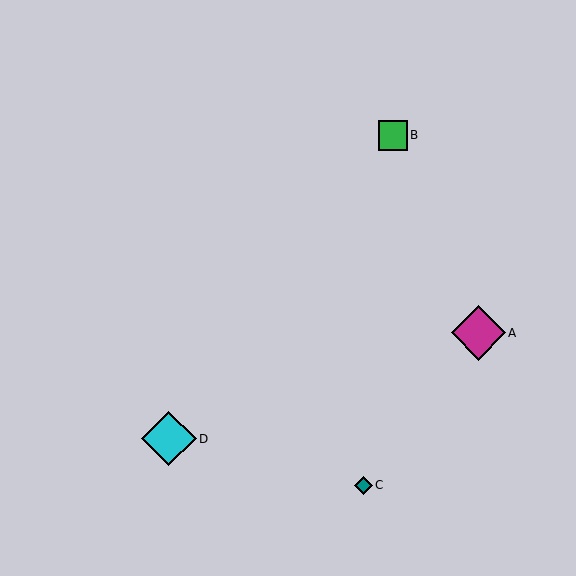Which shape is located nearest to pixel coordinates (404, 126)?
The green square (labeled B) at (393, 135) is nearest to that location.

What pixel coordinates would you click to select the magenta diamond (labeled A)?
Click at (478, 333) to select the magenta diamond A.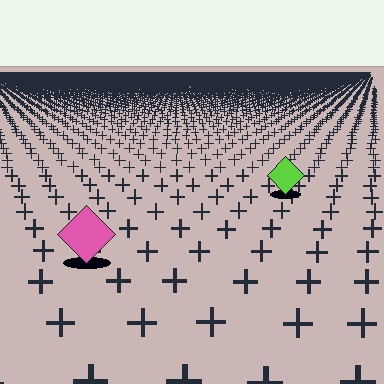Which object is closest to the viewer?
The pink diamond is closest. The texture marks near it are larger and more spread out.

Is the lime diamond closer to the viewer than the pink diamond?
No. The pink diamond is closer — you can tell from the texture gradient: the ground texture is coarser near it.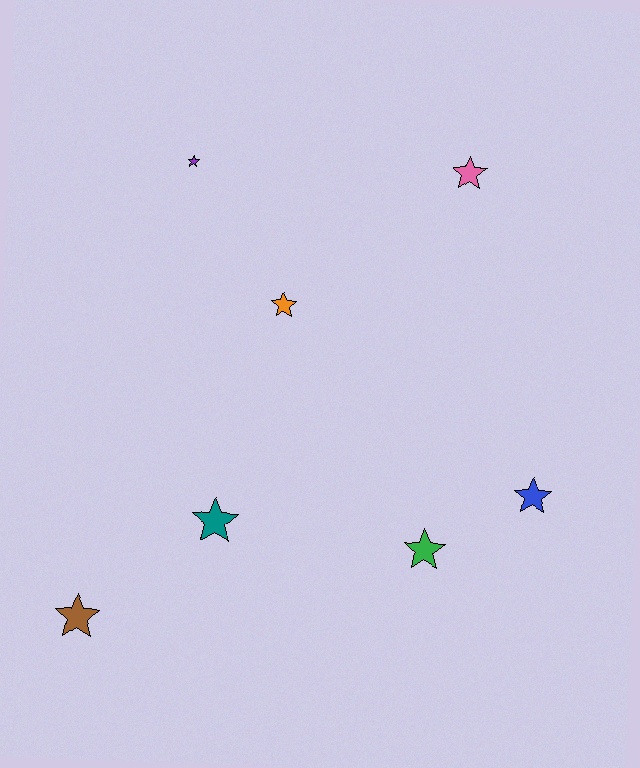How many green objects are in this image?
There is 1 green object.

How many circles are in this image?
There are no circles.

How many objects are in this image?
There are 7 objects.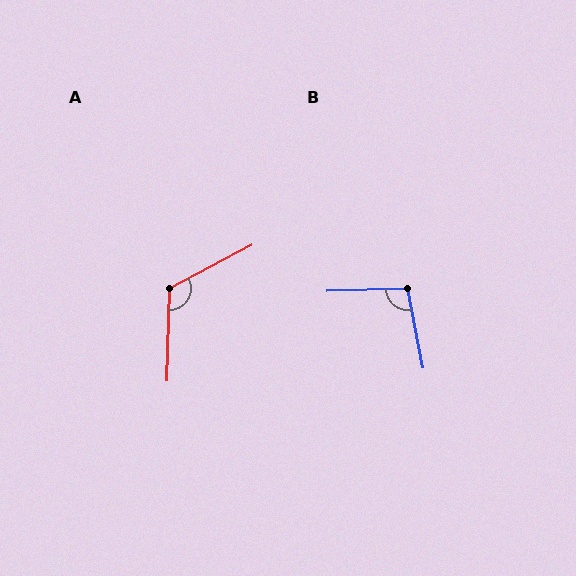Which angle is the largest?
A, at approximately 119 degrees.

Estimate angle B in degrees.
Approximately 99 degrees.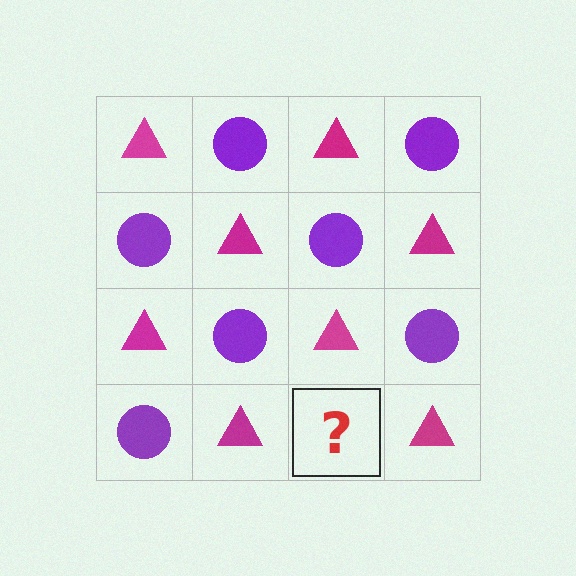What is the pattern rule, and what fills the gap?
The rule is that it alternates magenta triangle and purple circle in a checkerboard pattern. The gap should be filled with a purple circle.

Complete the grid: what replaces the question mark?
The question mark should be replaced with a purple circle.